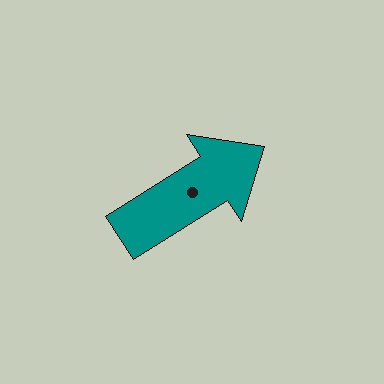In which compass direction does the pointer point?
Northeast.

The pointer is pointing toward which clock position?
Roughly 2 o'clock.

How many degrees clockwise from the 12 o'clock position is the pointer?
Approximately 58 degrees.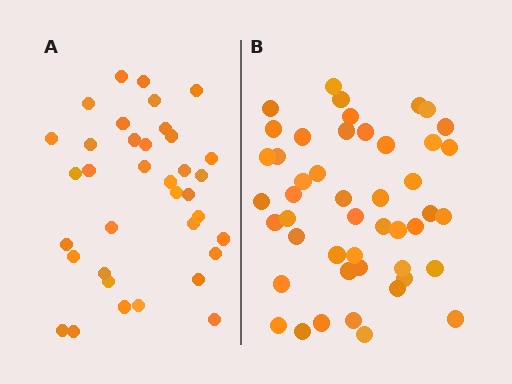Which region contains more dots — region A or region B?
Region B (the right region) has more dots.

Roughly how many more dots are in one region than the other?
Region B has roughly 12 or so more dots than region A.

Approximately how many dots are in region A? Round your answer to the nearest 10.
About 40 dots. (The exact count is 36, which rounds to 40.)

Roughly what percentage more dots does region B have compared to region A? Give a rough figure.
About 30% more.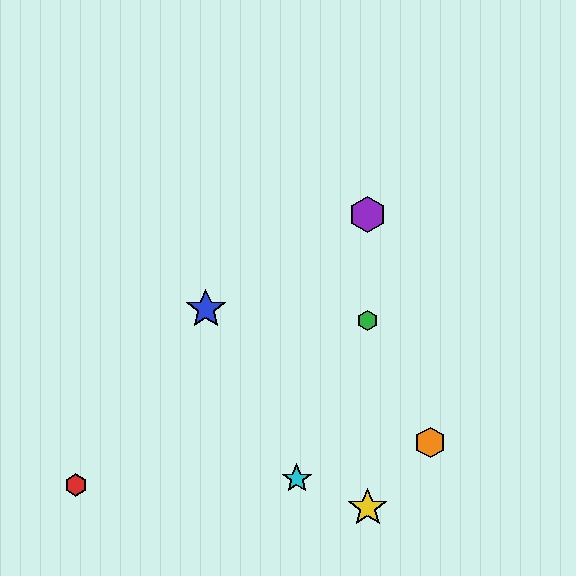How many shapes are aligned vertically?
3 shapes (the green hexagon, the yellow star, the purple hexagon) are aligned vertically.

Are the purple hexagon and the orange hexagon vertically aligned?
No, the purple hexagon is at x≈368 and the orange hexagon is at x≈430.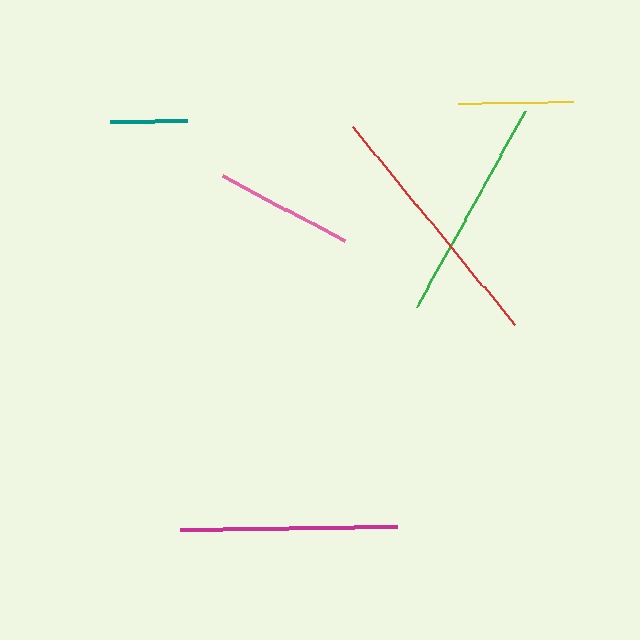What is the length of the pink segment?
The pink segment is approximately 137 pixels long.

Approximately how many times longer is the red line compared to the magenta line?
The red line is approximately 1.2 times the length of the magenta line.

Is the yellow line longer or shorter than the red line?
The red line is longer than the yellow line.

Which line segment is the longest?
The red line is the longest at approximately 256 pixels.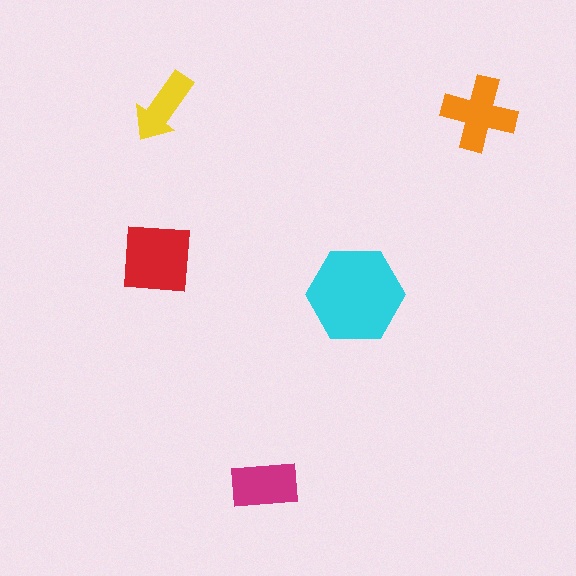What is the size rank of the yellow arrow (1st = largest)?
5th.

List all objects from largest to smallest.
The cyan hexagon, the red square, the orange cross, the magenta rectangle, the yellow arrow.